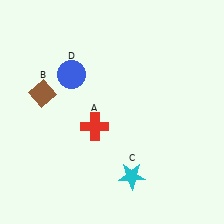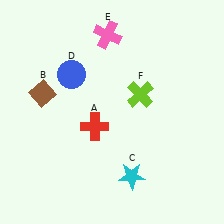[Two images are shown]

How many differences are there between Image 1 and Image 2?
There are 2 differences between the two images.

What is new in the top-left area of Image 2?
A pink cross (E) was added in the top-left area of Image 2.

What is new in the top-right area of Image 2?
A lime cross (F) was added in the top-right area of Image 2.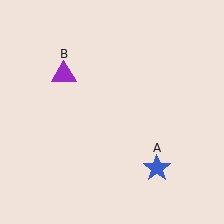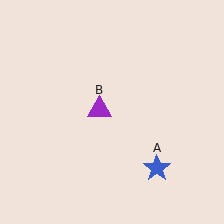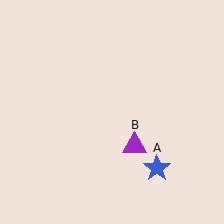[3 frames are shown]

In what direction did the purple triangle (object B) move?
The purple triangle (object B) moved down and to the right.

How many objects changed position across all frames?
1 object changed position: purple triangle (object B).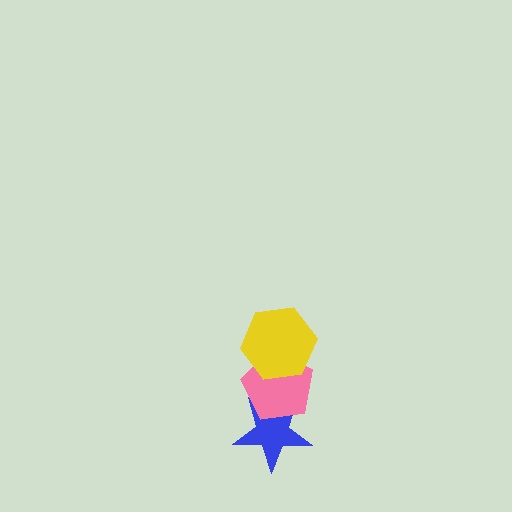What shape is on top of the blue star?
The pink pentagon is on top of the blue star.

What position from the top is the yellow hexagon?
The yellow hexagon is 1st from the top.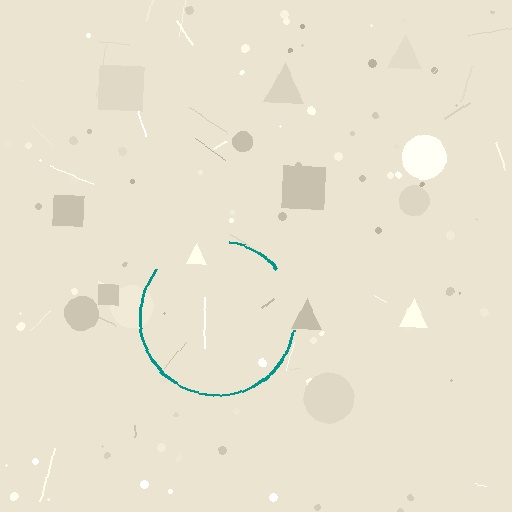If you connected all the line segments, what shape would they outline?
They would outline a circle.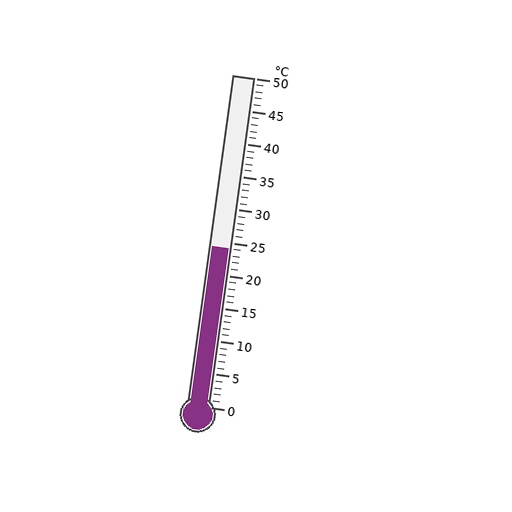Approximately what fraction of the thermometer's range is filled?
The thermometer is filled to approximately 50% of its range.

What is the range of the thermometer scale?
The thermometer scale ranges from 0°C to 50°C.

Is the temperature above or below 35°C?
The temperature is below 35°C.